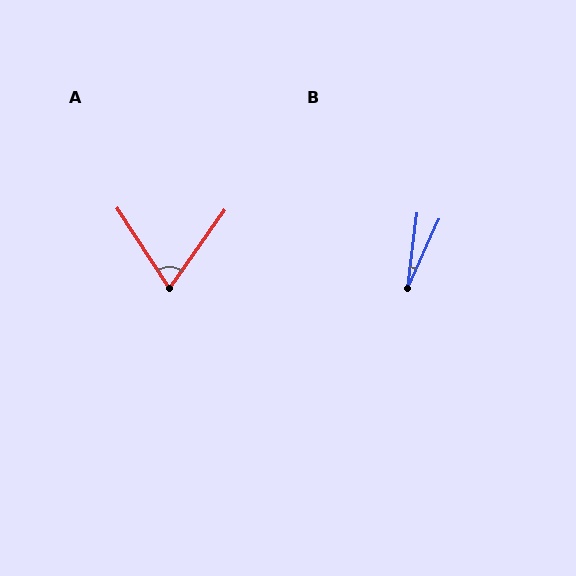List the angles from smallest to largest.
B (17°), A (68°).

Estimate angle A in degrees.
Approximately 68 degrees.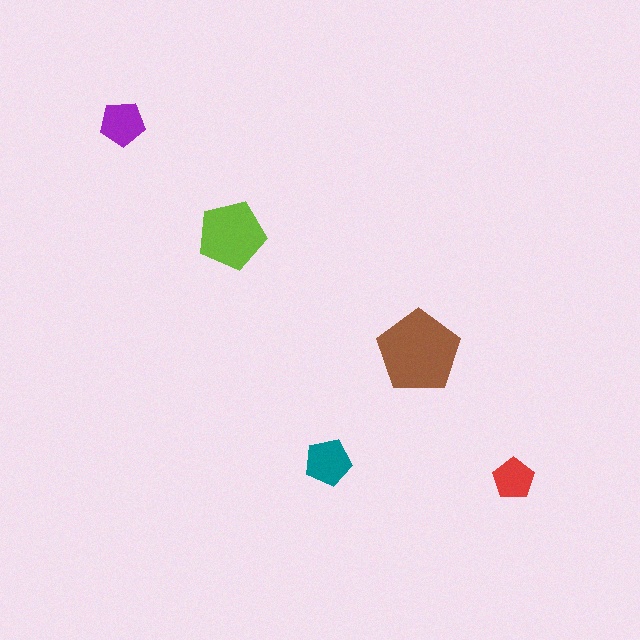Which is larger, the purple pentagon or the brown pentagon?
The brown one.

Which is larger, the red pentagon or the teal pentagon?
The teal one.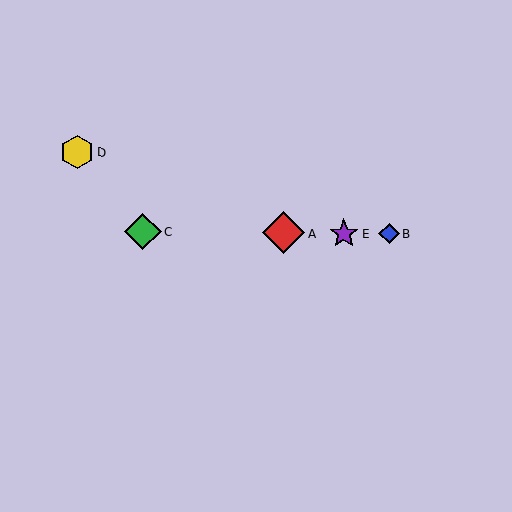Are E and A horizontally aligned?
Yes, both are at y≈233.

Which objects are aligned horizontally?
Objects A, B, C, E are aligned horizontally.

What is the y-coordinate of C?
Object C is at y≈231.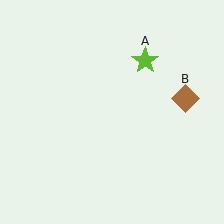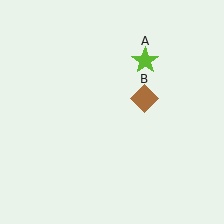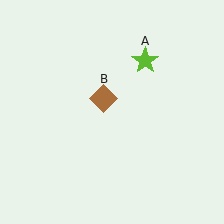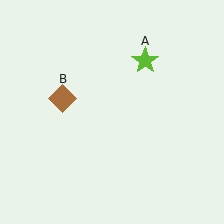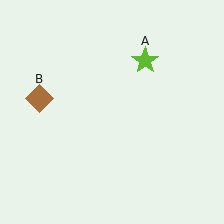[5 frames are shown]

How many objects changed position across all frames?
1 object changed position: brown diamond (object B).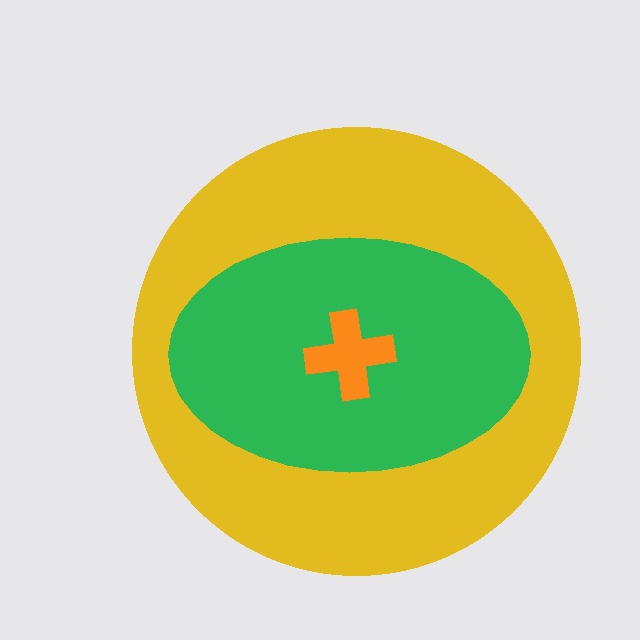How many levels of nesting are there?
3.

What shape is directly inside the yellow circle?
The green ellipse.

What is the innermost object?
The orange cross.